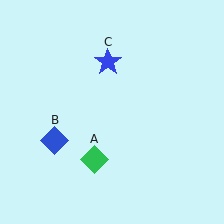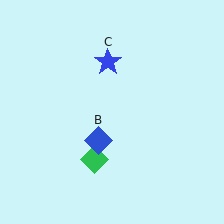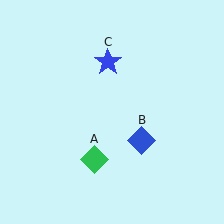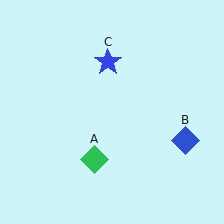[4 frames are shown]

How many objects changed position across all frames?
1 object changed position: blue diamond (object B).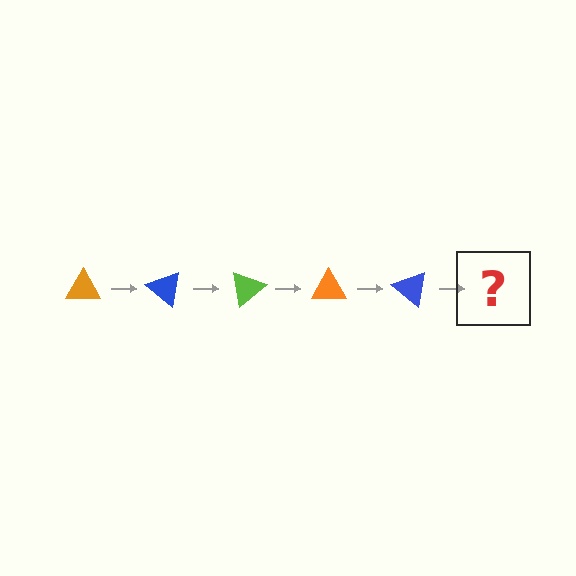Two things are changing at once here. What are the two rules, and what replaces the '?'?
The two rules are that it rotates 40 degrees each step and the color cycles through orange, blue, and lime. The '?' should be a lime triangle, rotated 200 degrees from the start.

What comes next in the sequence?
The next element should be a lime triangle, rotated 200 degrees from the start.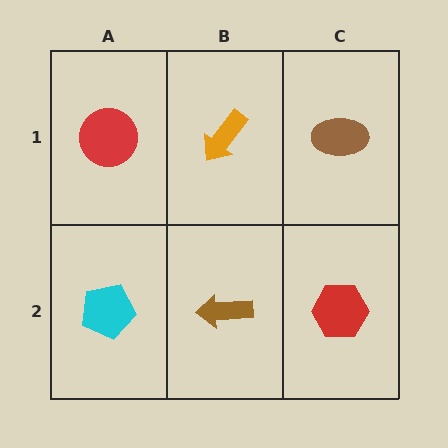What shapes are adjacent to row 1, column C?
A red hexagon (row 2, column C), an orange arrow (row 1, column B).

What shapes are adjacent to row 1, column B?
A brown arrow (row 2, column B), a red circle (row 1, column A), a brown ellipse (row 1, column C).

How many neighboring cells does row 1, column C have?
2.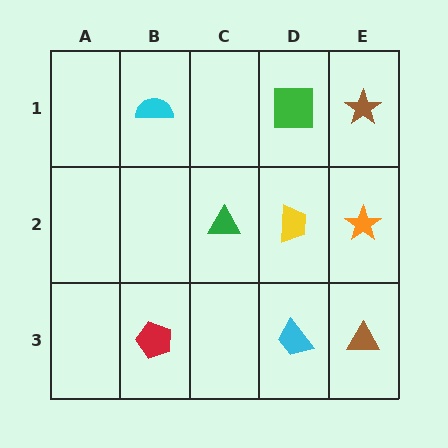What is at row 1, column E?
A brown star.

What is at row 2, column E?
An orange star.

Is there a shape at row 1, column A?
No, that cell is empty.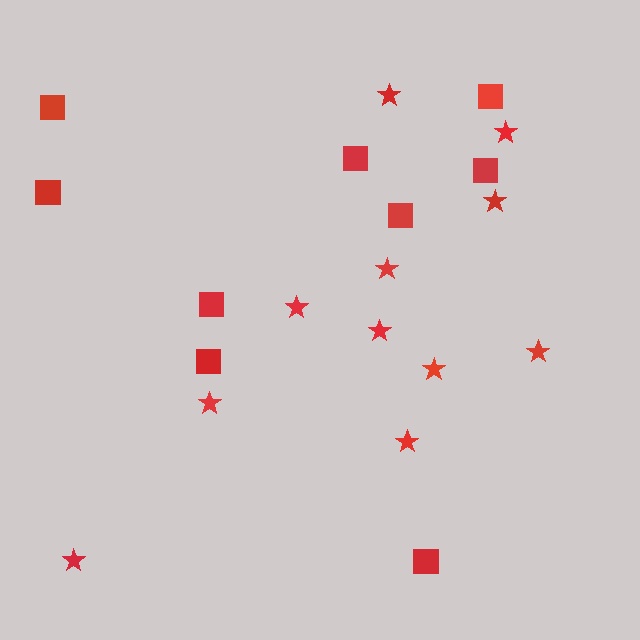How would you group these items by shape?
There are 2 groups: one group of squares (9) and one group of stars (11).